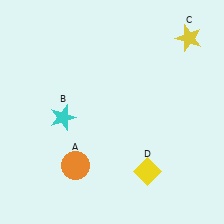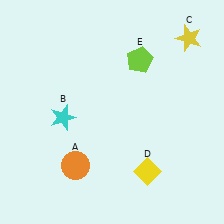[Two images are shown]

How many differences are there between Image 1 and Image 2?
There is 1 difference between the two images.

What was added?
A lime pentagon (E) was added in Image 2.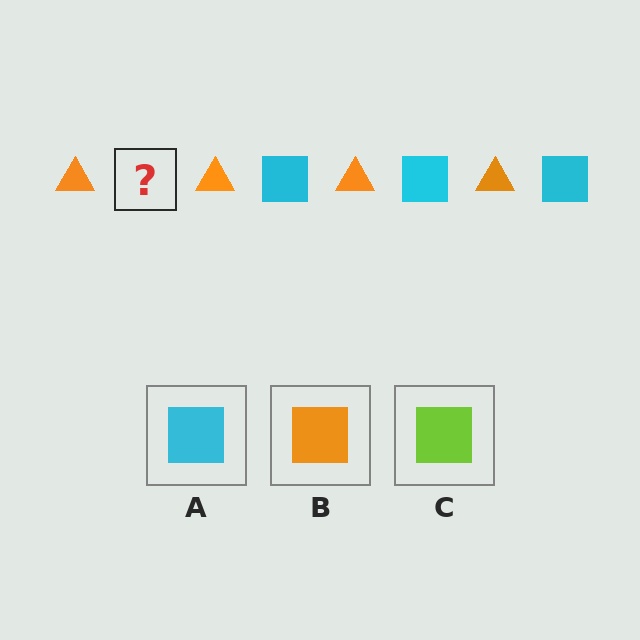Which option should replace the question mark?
Option A.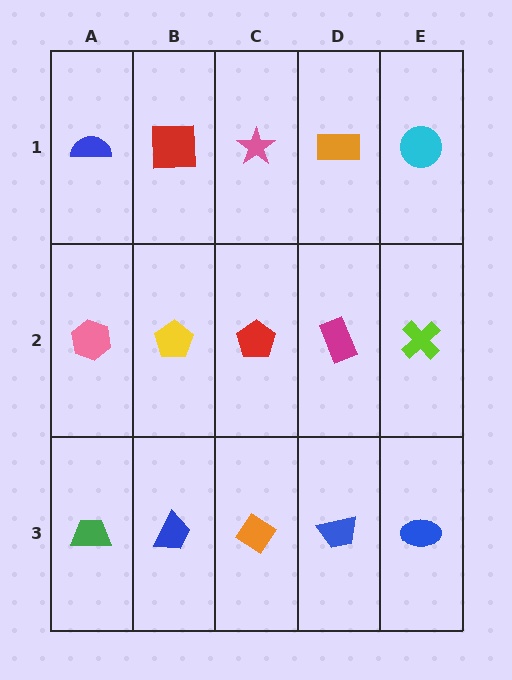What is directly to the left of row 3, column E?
A blue trapezoid.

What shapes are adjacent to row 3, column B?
A yellow pentagon (row 2, column B), a green trapezoid (row 3, column A), an orange diamond (row 3, column C).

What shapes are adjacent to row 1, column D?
A magenta rectangle (row 2, column D), a pink star (row 1, column C), a cyan circle (row 1, column E).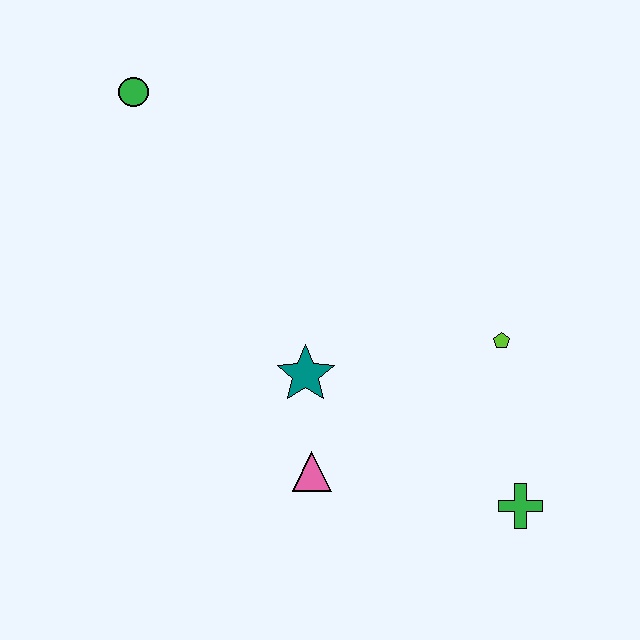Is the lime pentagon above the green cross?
Yes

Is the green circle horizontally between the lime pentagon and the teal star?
No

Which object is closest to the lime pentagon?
The green cross is closest to the lime pentagon.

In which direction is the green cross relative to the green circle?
The green cross is below the green circle.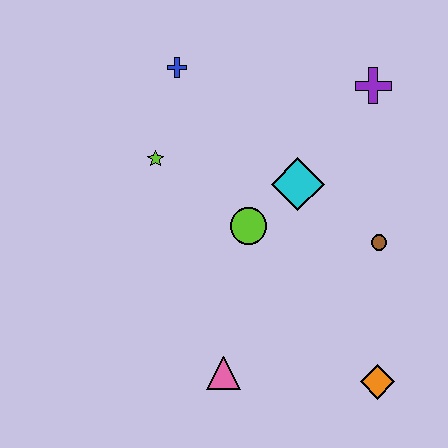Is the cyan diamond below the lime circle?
No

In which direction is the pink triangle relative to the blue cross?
The pink triangle is below the blue cross.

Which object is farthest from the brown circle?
The blue cross is farthest from the brown circle.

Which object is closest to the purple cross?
The cyan diamond is closest to the purple cross.